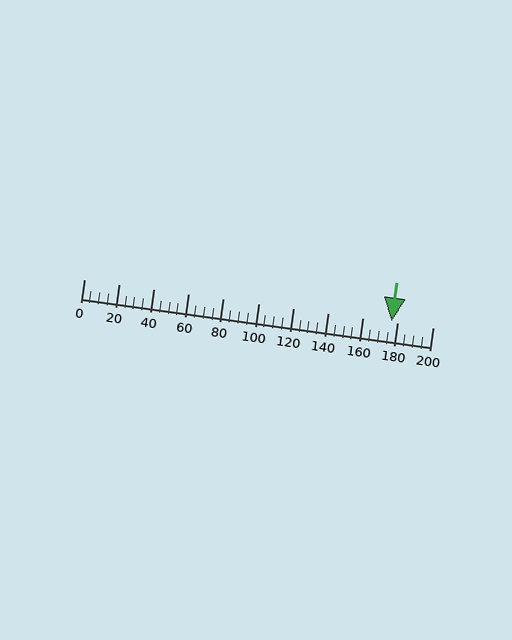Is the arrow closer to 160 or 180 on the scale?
The arrow is closer to 180.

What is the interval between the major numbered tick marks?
The major tick marks are spaced 20 units apart.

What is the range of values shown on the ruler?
The ruler shows values from 0 to 200.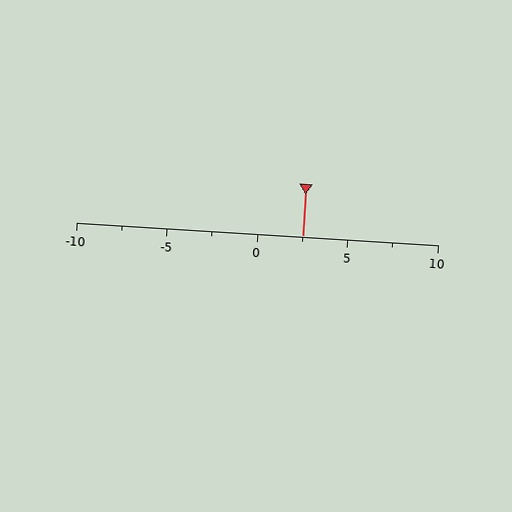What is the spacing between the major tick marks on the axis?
The major ticks are spaced 5 apart.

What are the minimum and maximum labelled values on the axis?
The axis runs from -10 to 10.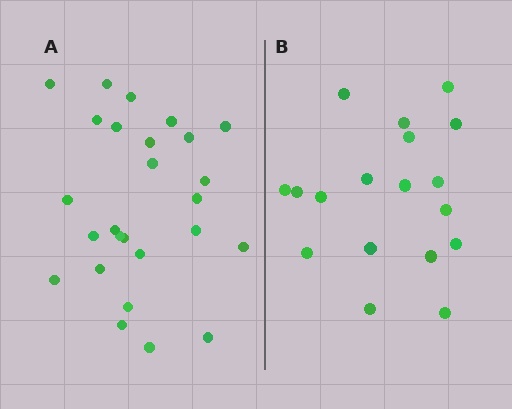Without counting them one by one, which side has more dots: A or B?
Region A (the left region) has more dots.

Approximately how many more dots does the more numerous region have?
Region A has roughly 8 or so more dots than region B.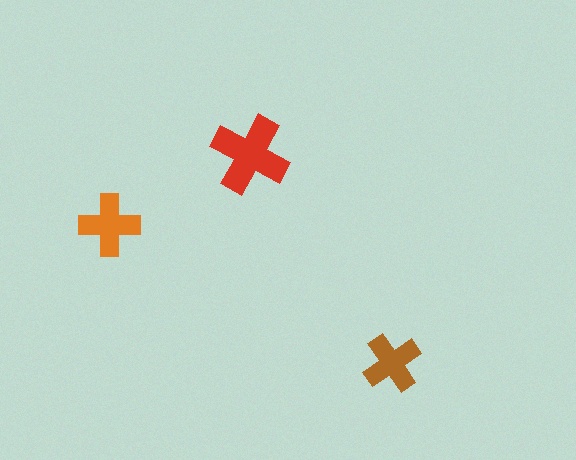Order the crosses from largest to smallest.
the red one, the orange one, the brown one.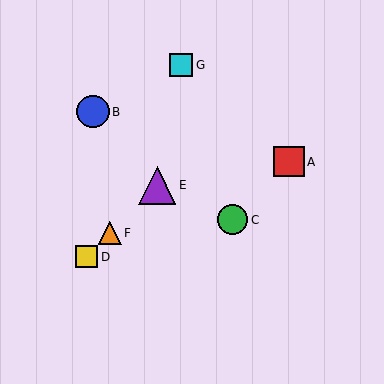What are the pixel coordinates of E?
Object E is at (157, 185).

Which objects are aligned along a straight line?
Objects D, E, F are aligned along a straight line.